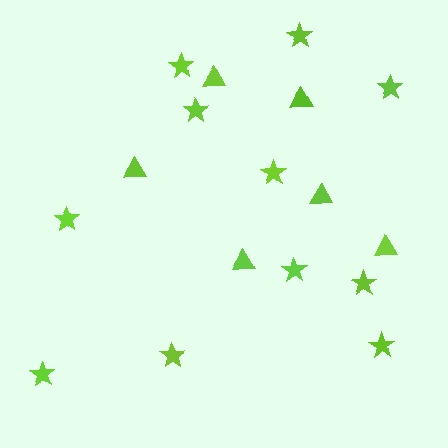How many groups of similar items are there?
There are 2 groups: one group of triangles (6) and one group of stars (11).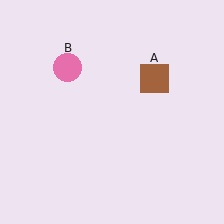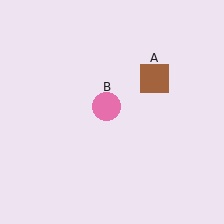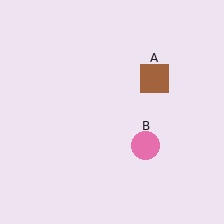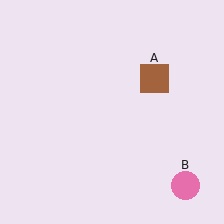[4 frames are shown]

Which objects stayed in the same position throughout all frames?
Brown square (object A) remained stationary.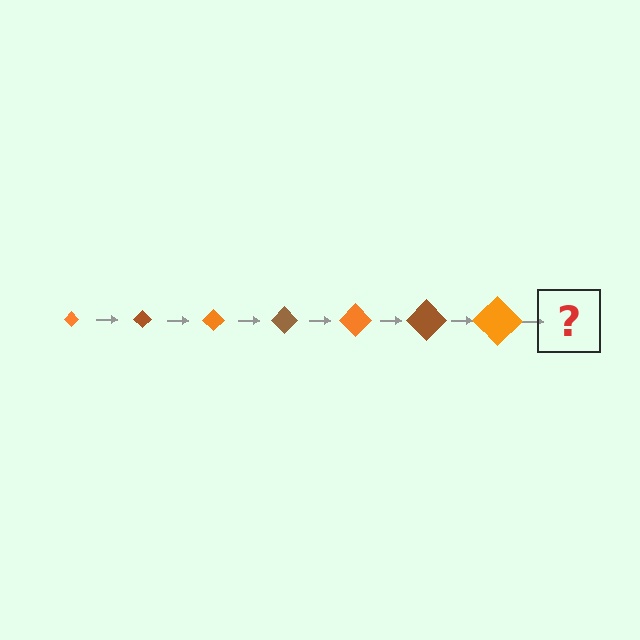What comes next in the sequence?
The next element should be a brown diamond, larger than the previous one.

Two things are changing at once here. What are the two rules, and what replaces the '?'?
The two rules are that the diamond grows larger each step and the color cycles through orange and brown. The '?' should be a brown diamond, larger than the previous one.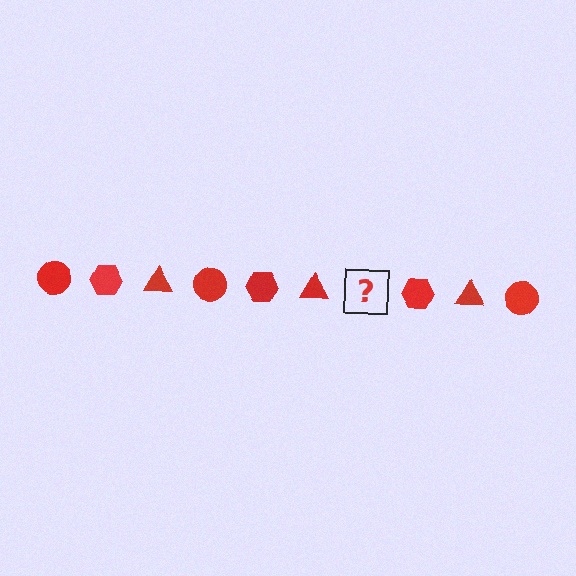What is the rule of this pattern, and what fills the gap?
The rule is that the pattern cycles through circle, hexagon, triangle shapes in red. The gap should be filled with a red circle.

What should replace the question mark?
The question mark should be replaced with a red circle.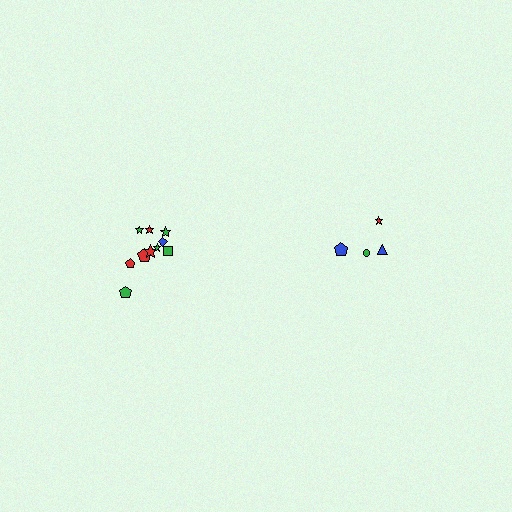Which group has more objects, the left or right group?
The left group.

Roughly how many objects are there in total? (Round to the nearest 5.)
Roughly 15 objects in total.